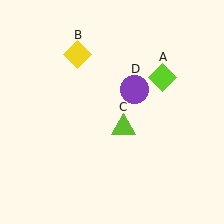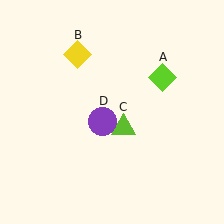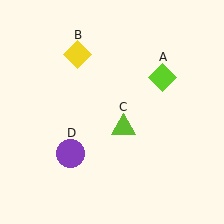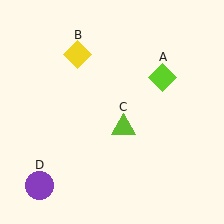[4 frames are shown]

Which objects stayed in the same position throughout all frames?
Lime diamond (object A) and yellow diamond (object B) and lime triangle (object C) remained stationary.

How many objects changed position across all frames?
1 object changed position: purple circle (object D).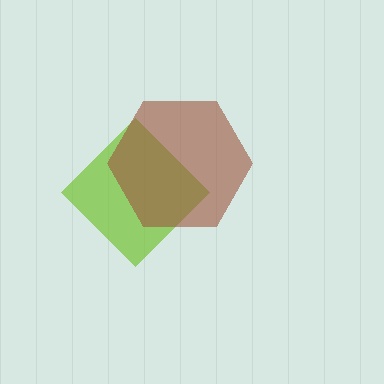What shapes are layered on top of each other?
The layered shapes are: a lime diamond, a brown hexagon.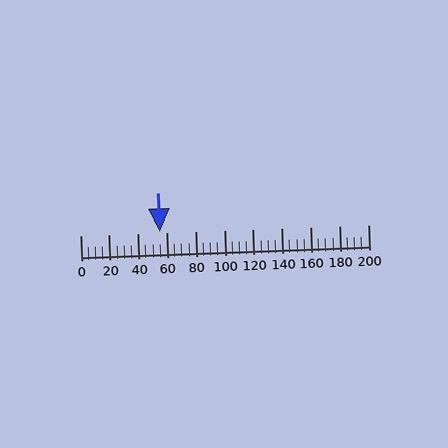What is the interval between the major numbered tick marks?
The major tick marks are spaced 20 units apart.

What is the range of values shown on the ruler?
The ruler shows values from 0 to 200.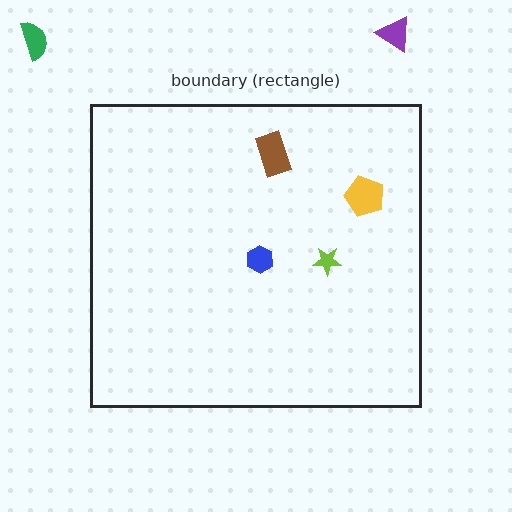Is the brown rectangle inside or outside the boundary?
Inside.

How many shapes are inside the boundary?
4 inside, 2 outside.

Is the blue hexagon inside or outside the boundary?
Inside.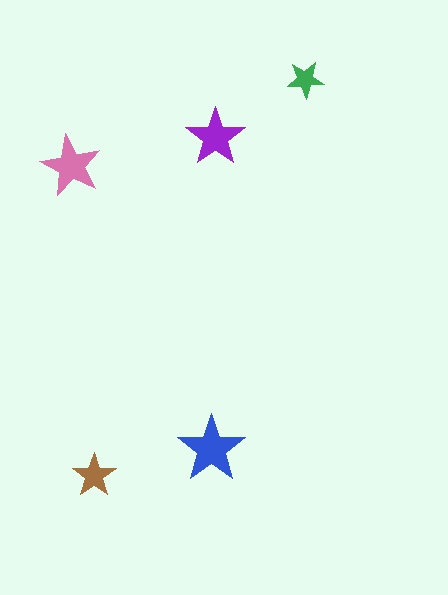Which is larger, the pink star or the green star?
The pink one.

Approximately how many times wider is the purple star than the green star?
About 1.5 times wider.